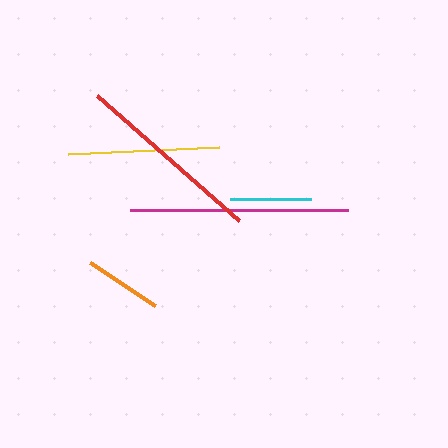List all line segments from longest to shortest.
From longest to shortest: magenta, red, yellow, cyan, orange.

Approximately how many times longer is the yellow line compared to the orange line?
The yellow line is approximately 2.0 times the length of the orange line.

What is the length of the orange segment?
The orange segment is approximately 77 pixels long.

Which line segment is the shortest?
The orange line is the shortest at approximately 77 pixels.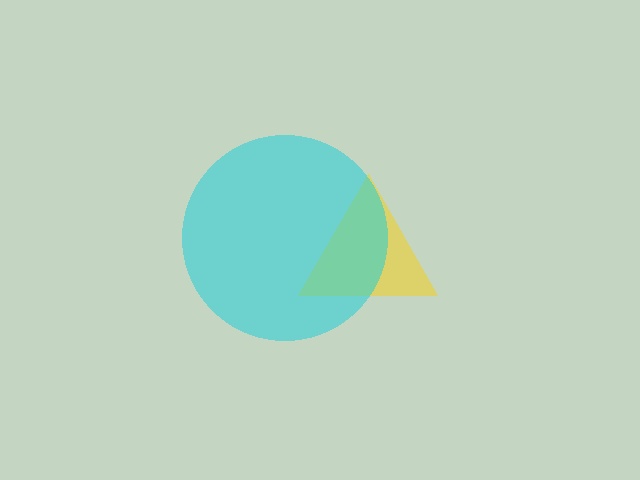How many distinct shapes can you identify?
There are 2 distinct shapes: a yellow triangle, a cyan circle.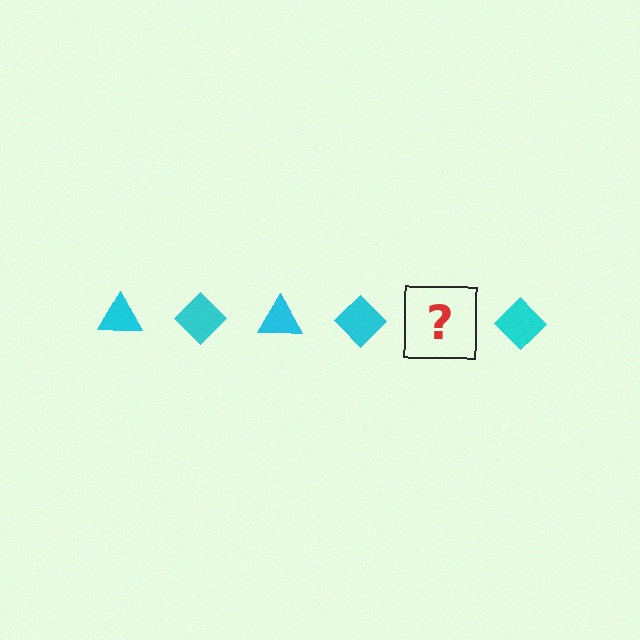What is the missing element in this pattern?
The missing element is a cyan triangle.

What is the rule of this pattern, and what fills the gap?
The rule is that the pattern cycles through triangle, diamond shapes in cyan. The gap should be filled with a cyan triangle.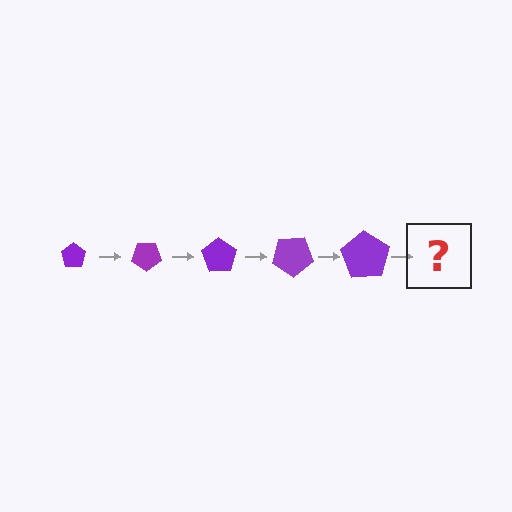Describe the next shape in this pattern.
It should be a pentagon, larger than the previous one and rotated 175 degrees from the start.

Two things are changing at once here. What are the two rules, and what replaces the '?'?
The two rules are that the pentagon grows larger each step and it rotates 35 degrees each step. The '?' should be a pentagon, larger than the previous one and rotated 175 degrees from the start.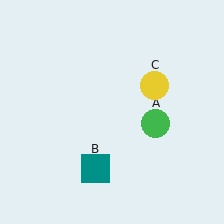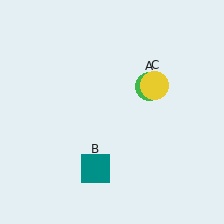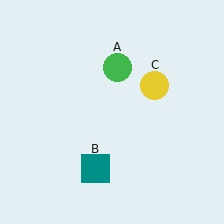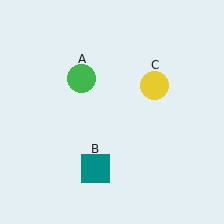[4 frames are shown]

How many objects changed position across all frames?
1 object changed position: green circle (object A).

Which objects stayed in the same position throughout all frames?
Teal square (object B) and yellow circle (object C) remained stationary.